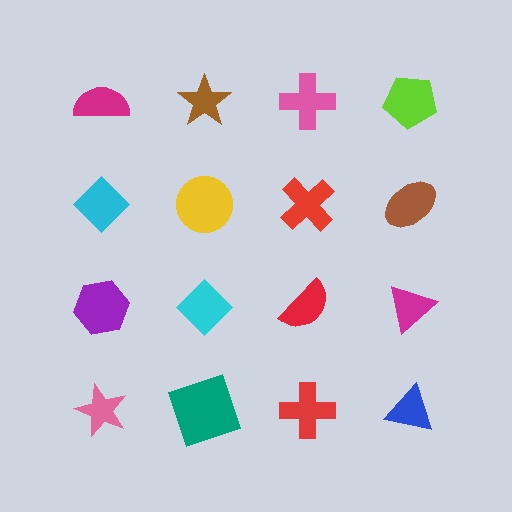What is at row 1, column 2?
A brown star.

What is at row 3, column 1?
A purple hexagon.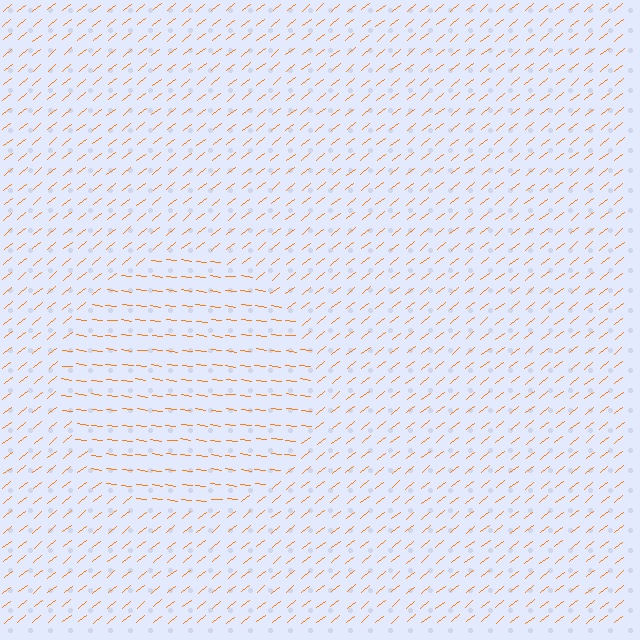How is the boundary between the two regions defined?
The boundary is defined purely by a change in line orientation (approximately 45 degrees difference). All lines are the same color and thickness.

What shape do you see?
I see a circle.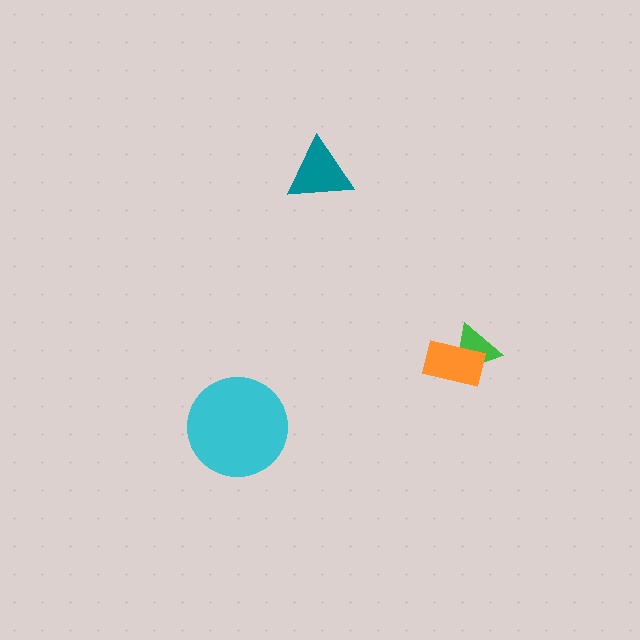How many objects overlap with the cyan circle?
0 objects overlap with the cyan circle.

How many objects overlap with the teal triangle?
0 objects overlap with the teal triangle.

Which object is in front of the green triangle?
The orange rectangle is in front of the green triangle.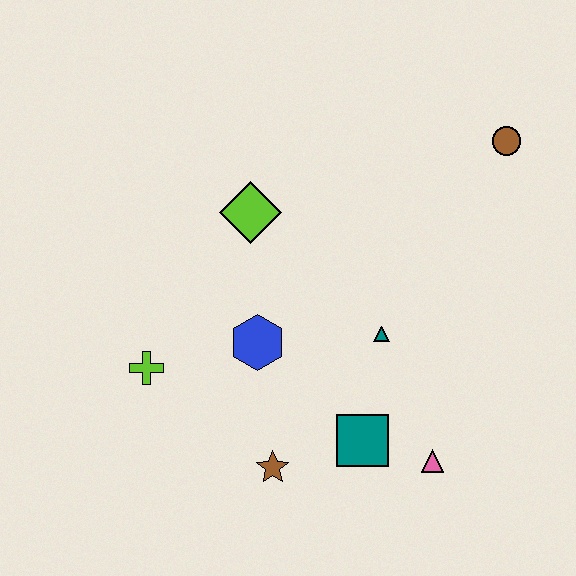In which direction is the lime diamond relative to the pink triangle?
The lime diamond is above the pink triangle.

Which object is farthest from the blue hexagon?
The brown circle is farthest from the blue hexagon.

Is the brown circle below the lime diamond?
No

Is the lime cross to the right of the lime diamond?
No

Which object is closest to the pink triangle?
The teal square is closest to the pink triangle.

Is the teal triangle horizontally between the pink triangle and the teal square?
Yes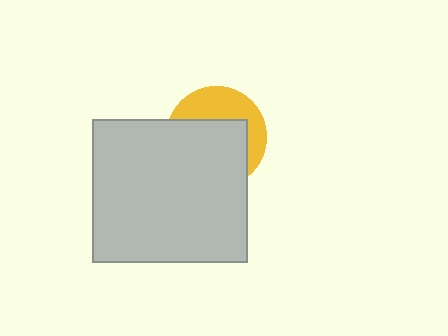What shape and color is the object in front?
The object in front is a light gray rectangle.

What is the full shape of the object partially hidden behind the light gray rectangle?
The partially hidden object is a yellow circle.